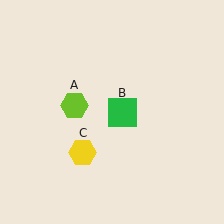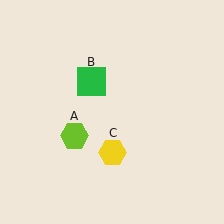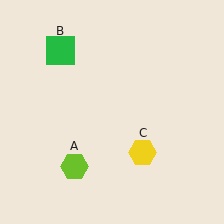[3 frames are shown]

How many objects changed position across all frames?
3 objects changed position: lime hexagon (object A), green square (object B), yellow hexagon (object C).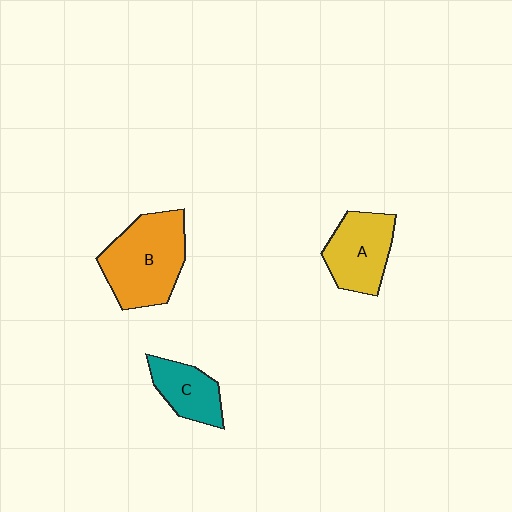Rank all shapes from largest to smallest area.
From largest to smallest: B (orange), A (yellow), C (teal).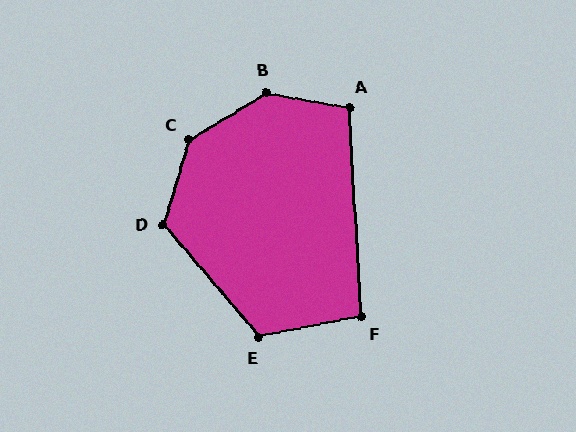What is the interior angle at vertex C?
Approximately 138 degrees (obtuse).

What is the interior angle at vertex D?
Approximately 123 degrees (obtuse).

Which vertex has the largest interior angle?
B, at approximately 139 degrees.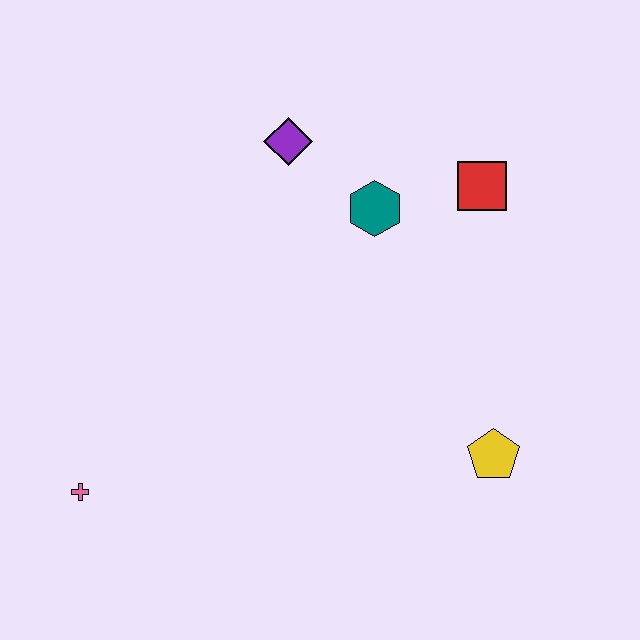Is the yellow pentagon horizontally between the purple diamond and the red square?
No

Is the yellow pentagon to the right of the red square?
Yes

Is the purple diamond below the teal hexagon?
No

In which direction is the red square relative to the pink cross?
The red square is to the right of the pink cross.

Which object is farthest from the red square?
The pink cross is farthest from the red square.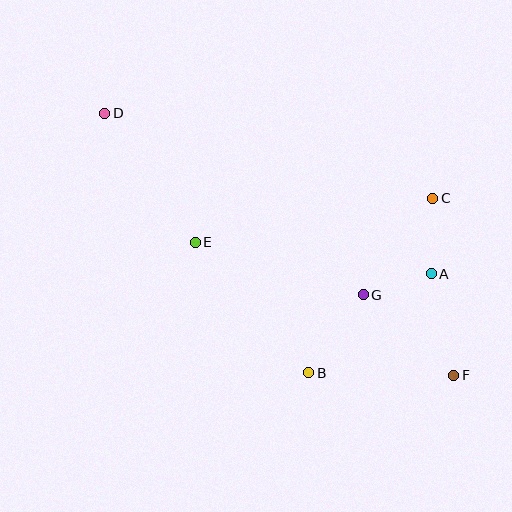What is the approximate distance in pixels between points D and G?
The distance between D and G is approximately 316 pixels.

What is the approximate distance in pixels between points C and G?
The distance between C and G is approximately 119 pixels.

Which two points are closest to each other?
Points A and G are closest to each other.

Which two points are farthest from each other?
Points D and F are farthest from each other.